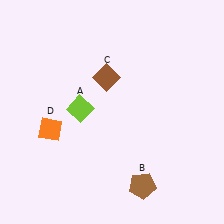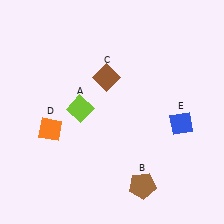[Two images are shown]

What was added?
A blue diamond (E) was added in Image 2.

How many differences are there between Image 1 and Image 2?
There is 1 difference between the two images.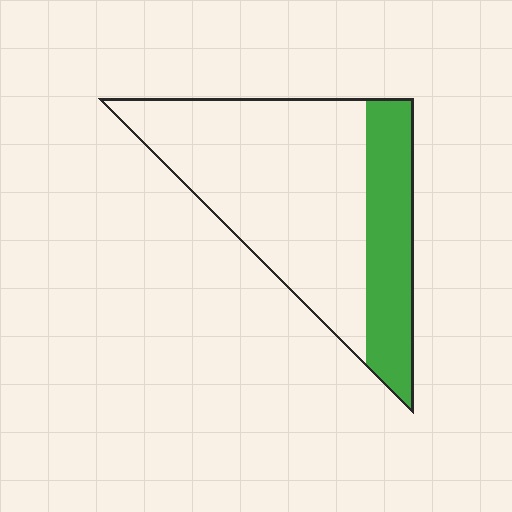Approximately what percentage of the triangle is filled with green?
Approximately 30%.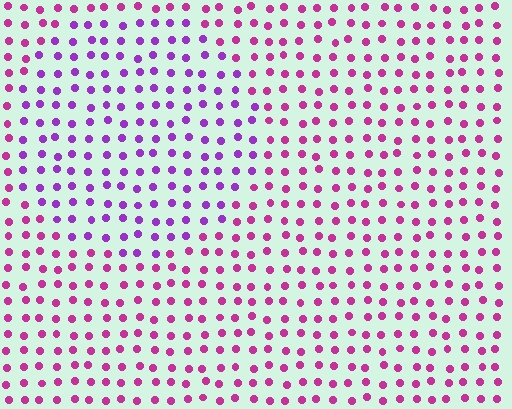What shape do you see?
I see a circle.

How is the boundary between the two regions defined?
The boundary is defined purely by a slight shift in hue (about 35 degrees). Spacing, size, and orientation are identical on both sides.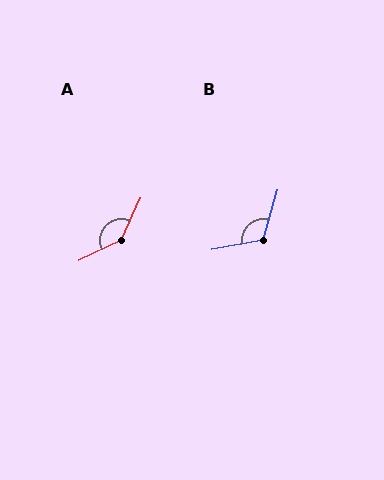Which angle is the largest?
A, at approximately 141 degrees.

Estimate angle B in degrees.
Approximately 117 degrees.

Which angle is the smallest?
B, at approximately 117 degrees.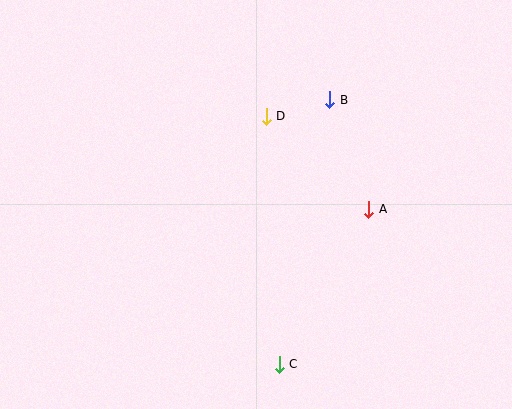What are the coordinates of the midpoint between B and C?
The midpoint between B and C is at (305, 232).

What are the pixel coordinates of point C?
Point C is at (279, 364).